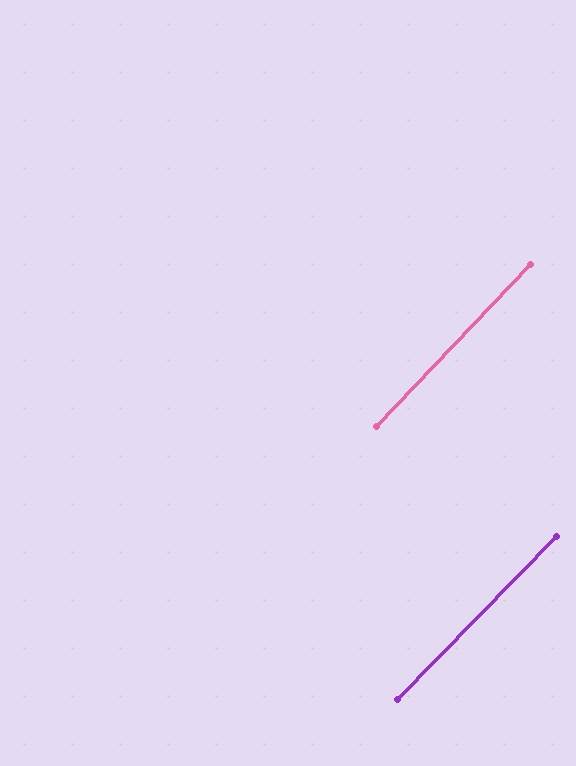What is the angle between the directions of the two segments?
Approximately 1 degree.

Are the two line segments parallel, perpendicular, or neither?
Parallel — their directions differ by only 0.6°.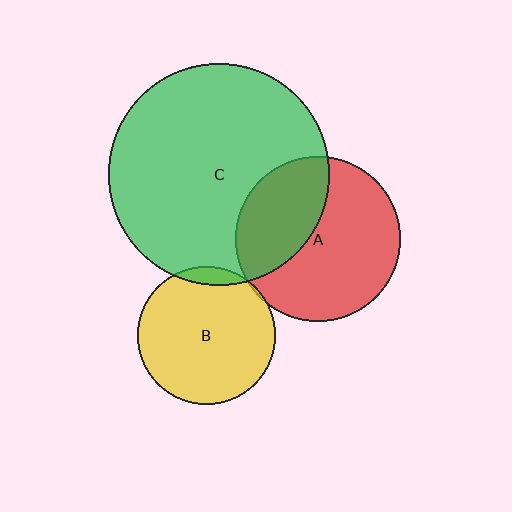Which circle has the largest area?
Circle C (green).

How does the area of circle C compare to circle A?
Approximately 1.8 times.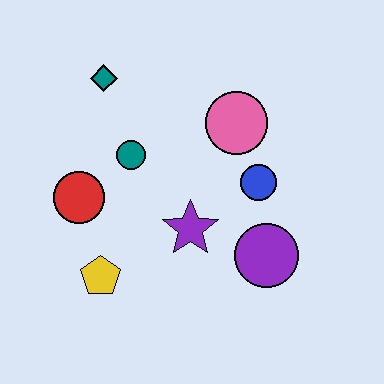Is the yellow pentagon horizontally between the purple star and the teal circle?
No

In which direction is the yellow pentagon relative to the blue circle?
The yellow pentagon is to the left of the blue circle.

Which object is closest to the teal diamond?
The teal circle is closest to the teal diamond.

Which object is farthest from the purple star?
The teal diamond is farthest from the purple star.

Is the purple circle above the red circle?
No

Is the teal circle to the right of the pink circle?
No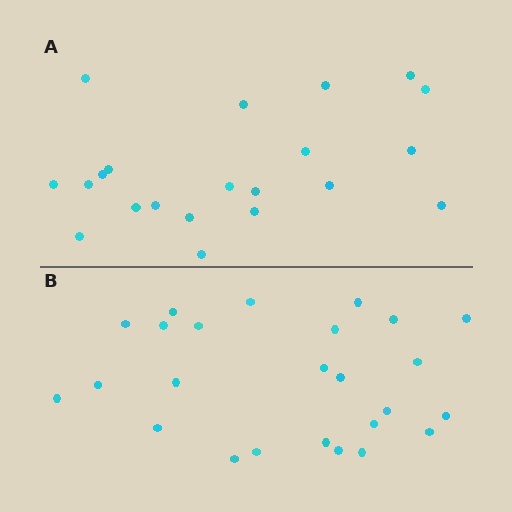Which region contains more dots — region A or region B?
Region B (the bottom region) has more dots.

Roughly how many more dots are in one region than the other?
Region B has about 4 more dots than region A.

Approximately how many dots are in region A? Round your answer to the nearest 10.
About 20 dots. (The exact count is 21, which rounds to 20.)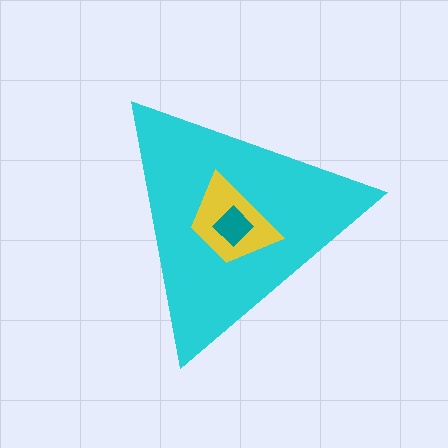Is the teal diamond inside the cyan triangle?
Yes.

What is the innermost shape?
The teal diamond.